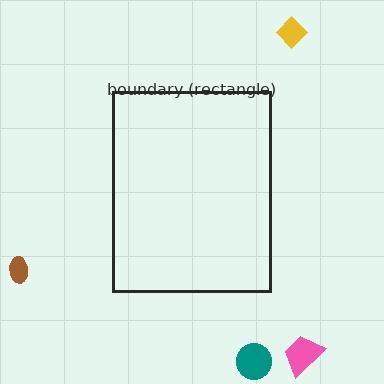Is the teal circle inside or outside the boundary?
Outside.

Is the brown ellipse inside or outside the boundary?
Outside.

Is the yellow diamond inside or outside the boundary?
Outside.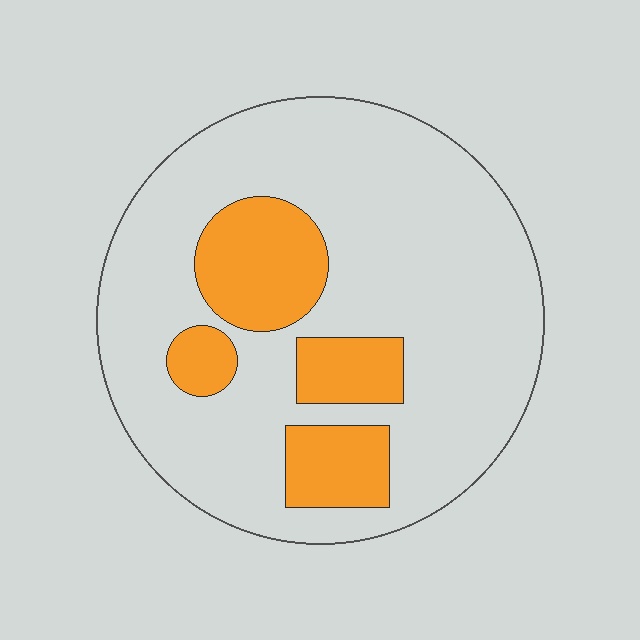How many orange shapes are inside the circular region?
4.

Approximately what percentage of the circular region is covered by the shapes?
Approximately 20%.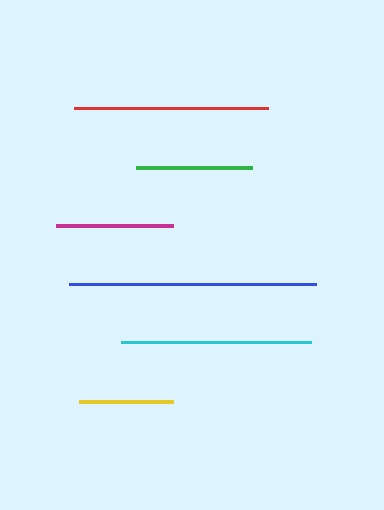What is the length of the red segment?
The red segment is approximately 194 pixels long.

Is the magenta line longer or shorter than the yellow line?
The magenta line is longer than the yellow line.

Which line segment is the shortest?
The yellow line is the shortest at approximately 94 pixels.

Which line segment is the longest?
The blue line is the longest at approximately 247 pixels.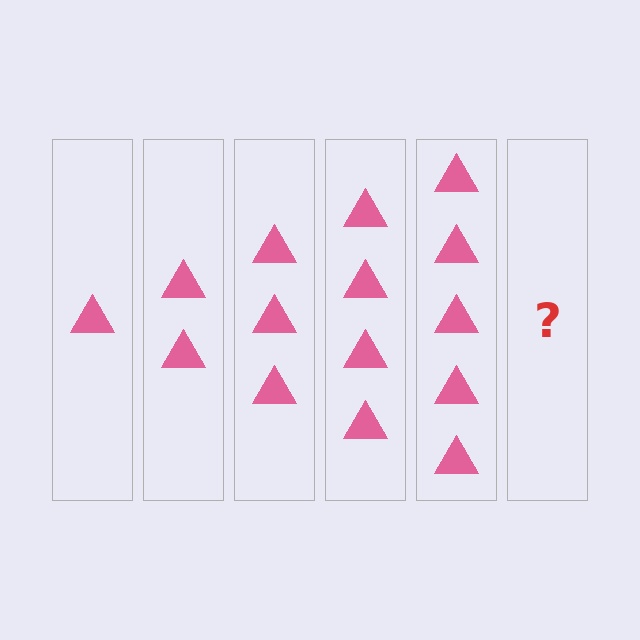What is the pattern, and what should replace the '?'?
The pattern is that each step adds one more triangle. The '?' should be 6 triangles.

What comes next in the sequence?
The next element should be 6 triangles.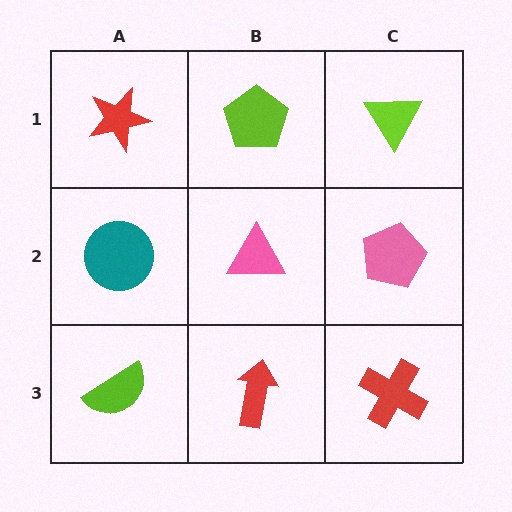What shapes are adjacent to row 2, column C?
A lime triangle (row 1, column C), a red cross (row 3, column C), a pink triangle (row 2, column B).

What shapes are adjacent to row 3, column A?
A teal circle (row 2, column A), a red arrow (row 3, column B).